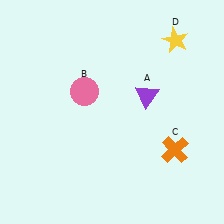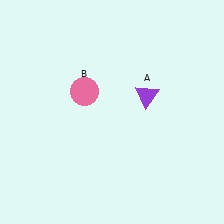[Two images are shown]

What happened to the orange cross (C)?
The orange cross (C) was removed in Image 2. It was in the bottom-right area of Image 1.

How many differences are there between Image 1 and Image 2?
There are 2 differences between the two images.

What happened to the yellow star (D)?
The yellow star (D) was removed in Image 2. It was in the top-right area of Image 1.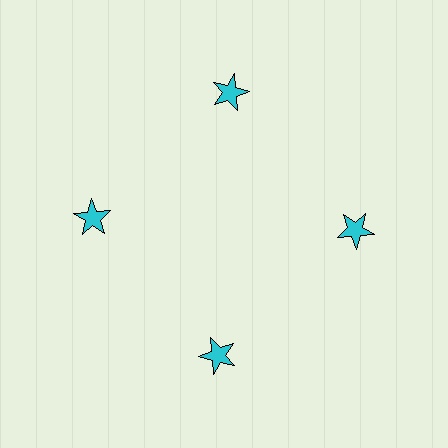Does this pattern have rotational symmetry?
Yes, this pattern has 4-fold rotational symmetry. It looks the same after rotating 90 degrees around the center.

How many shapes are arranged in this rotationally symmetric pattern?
There are 4 shapes, arranged in 4 groups of 1.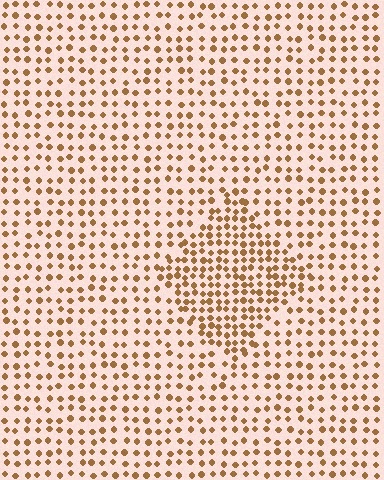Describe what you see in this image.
The image contains small brown elements arranged at two different densities. A diamond-shaped region is visible where the elements are more densely packed than the surrounding area.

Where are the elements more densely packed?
The elements are more densely packed inside the diamond boundary.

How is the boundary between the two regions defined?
The boundary is defined by a change in element density (approximately 1.7x ratio). All elements are the same color, size, and shape.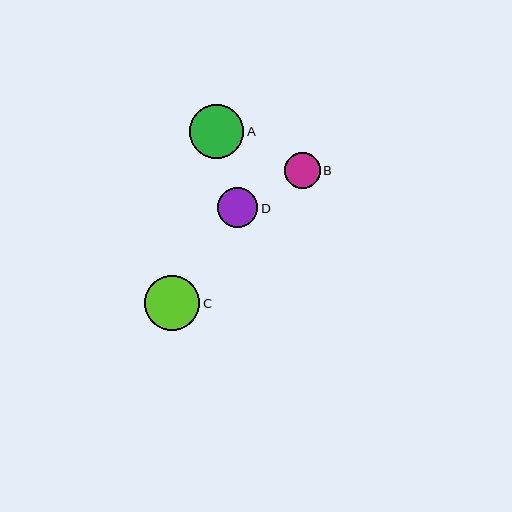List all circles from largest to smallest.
From largest to smallest: C, A, D, B.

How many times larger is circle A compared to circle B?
Circle A is approximately 1.5 times the size of circle B.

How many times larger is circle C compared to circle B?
Circle C is approximately 1.5 times the size of circle B.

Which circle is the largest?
Circle C is the largest with a size of approximately 55 pixels.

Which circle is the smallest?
Circle B is the smallest with a size of approximately 36 pixels.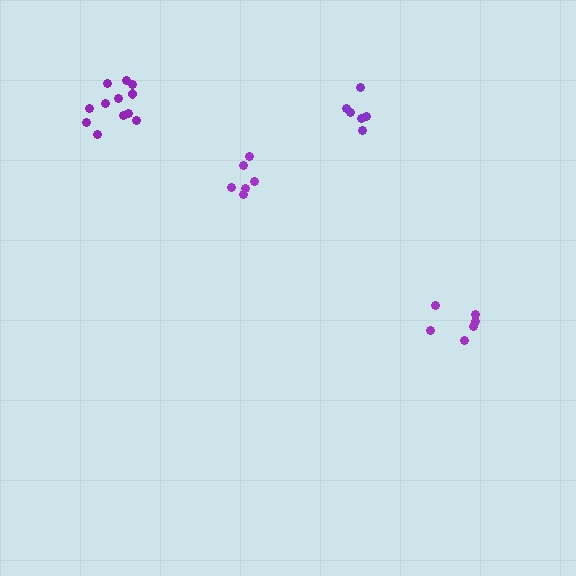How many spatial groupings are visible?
There are 4 spatial groupings.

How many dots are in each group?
Group 1: 6 dots, Group 2: 6 dots, Group 3: 7 dots, Group 4: 12 dots (31 total).